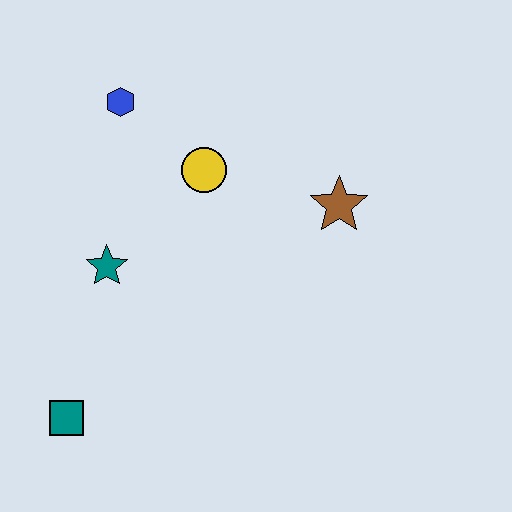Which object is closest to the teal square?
The teal star is closest to the teal square.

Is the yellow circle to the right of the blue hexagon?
Yes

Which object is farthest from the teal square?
The brown star is farthest from the teal square.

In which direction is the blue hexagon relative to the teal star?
The blue hexagon is above the teal star.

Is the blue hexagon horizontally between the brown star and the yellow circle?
No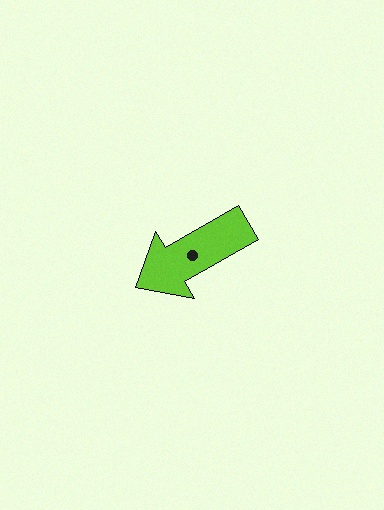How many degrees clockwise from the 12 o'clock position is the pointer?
Approximately 240 degrees.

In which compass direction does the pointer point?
Southwest.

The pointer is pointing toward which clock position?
Roughly 8 o'clock.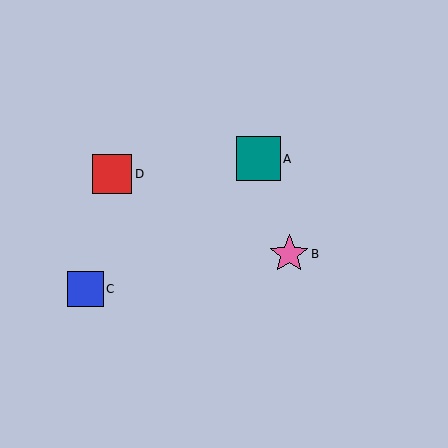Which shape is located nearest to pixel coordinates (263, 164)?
The teal square (labeled A) at (259, 159) is nearest to that location.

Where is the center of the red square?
The center of the red square is at (112, 174).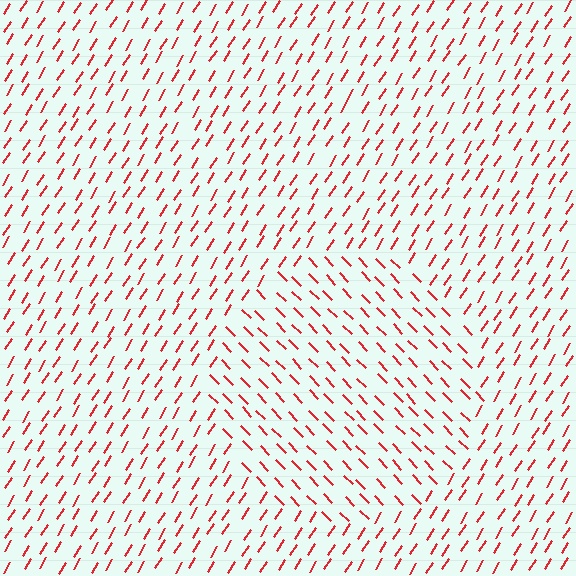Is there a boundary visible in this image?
Yes, there is a texture boundary formed by a change in line orientation.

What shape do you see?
I see a circle.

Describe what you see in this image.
The image is filled with small red line segments. A circle region in the image has lines oriented differently from the surrounding lines, creating a visible texture boundary.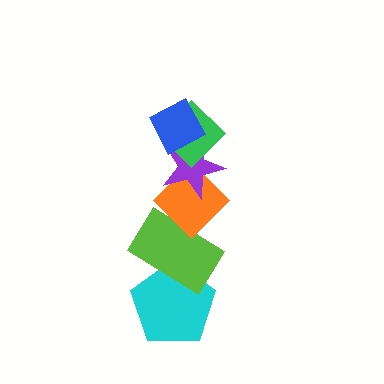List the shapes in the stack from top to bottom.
From top to bottom: the blue diamond, the green diamond, the purple star, the orange diamond, the lime rectangle, the cyan pentagon.